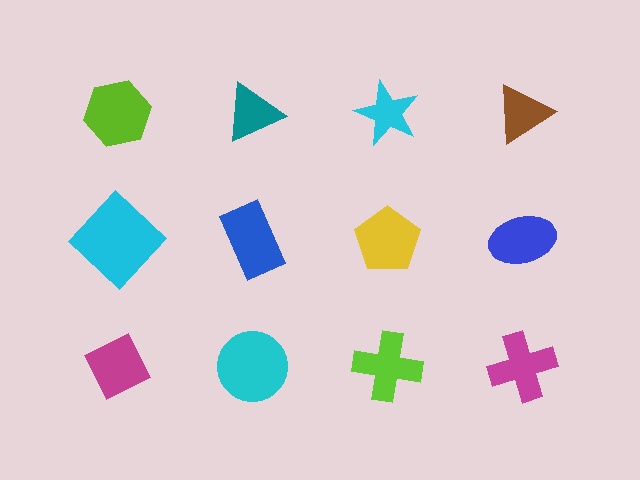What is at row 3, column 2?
A cyan circle.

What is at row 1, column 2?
A teal triangle.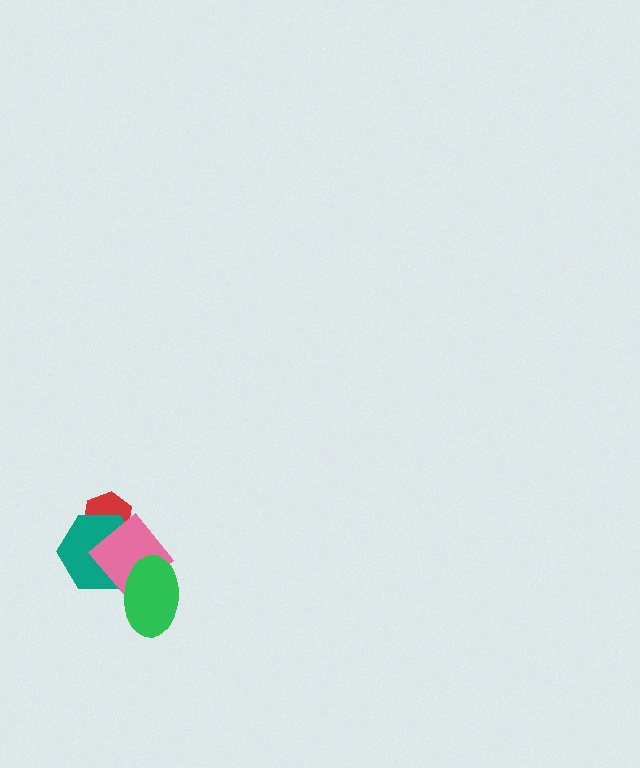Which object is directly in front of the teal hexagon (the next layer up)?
The pink diamond is directly in front of the teal hexagon.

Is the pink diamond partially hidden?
Yes, it is partially covered by another shape.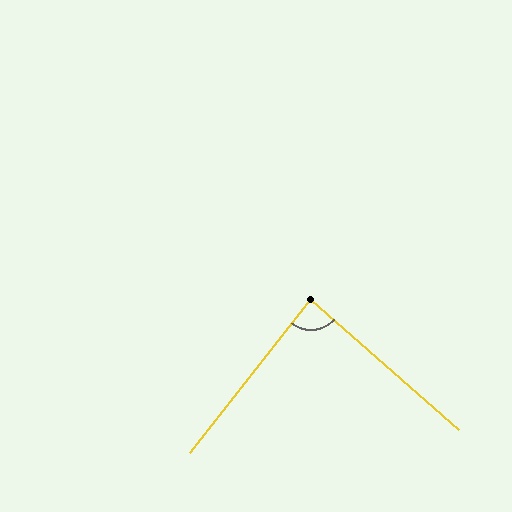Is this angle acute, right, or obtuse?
It is approximately a right angle.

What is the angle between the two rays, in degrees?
Approximately 87 degrees.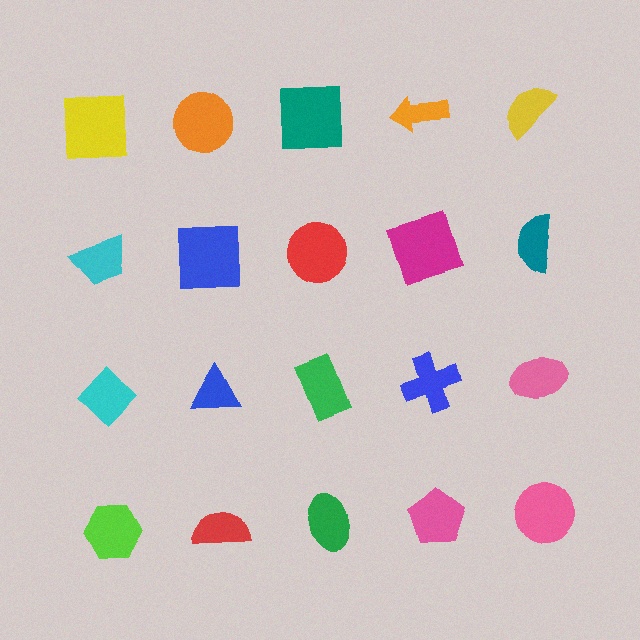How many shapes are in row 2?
5 shapes.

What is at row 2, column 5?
A teal semicircle.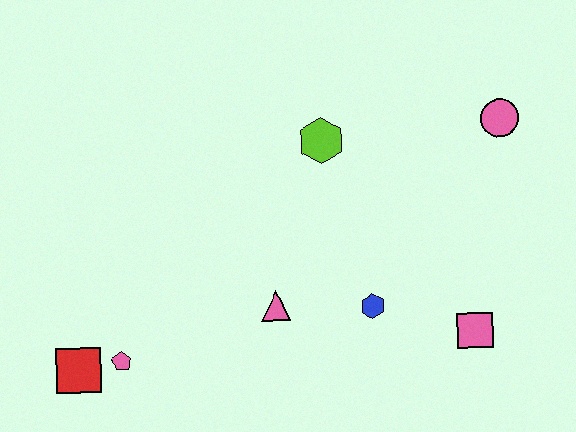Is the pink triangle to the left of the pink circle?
Yes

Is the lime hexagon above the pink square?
Yes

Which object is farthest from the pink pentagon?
The pink circle is farthest from the pink pentagon.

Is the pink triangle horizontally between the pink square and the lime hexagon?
No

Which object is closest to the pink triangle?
The blue hexagon is closest to the pink triangle.